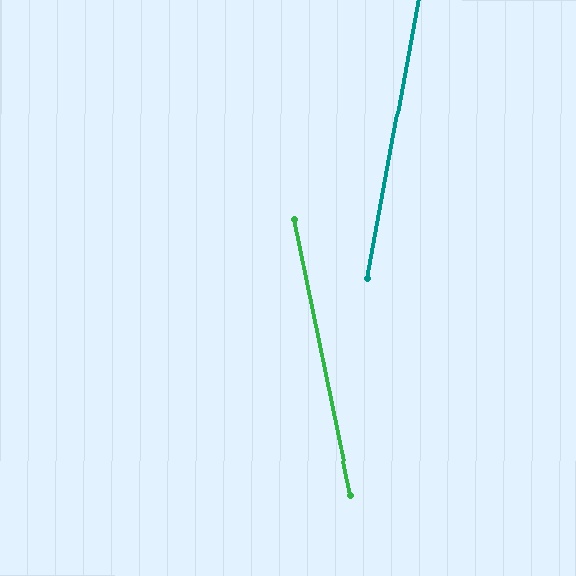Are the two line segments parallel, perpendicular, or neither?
Neither parallel nor perpendicular — they differ by about 22°.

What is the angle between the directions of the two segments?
Approximately 22 degrees.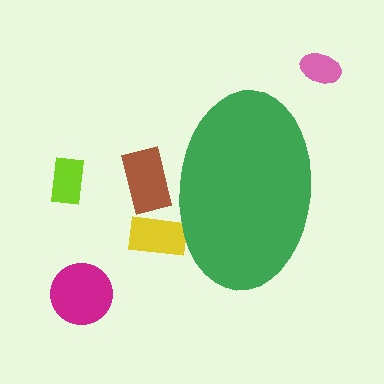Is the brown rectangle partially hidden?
Yes, the brown rectangle is partially hidden behind the green ellipse.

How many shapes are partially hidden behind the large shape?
2 shapes are partially hidden.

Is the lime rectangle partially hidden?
No, the lime rectangle is fully visible.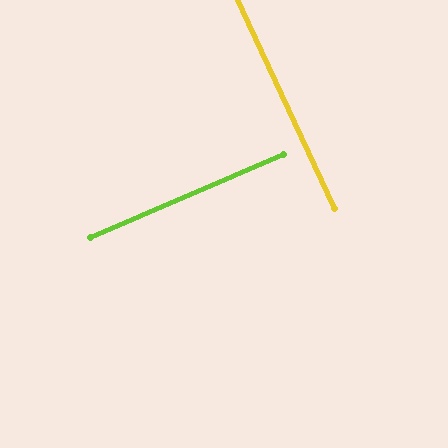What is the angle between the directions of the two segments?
Approximately 89 degrees.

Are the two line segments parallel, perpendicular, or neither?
Perpendicular — they meet at approximately 89°.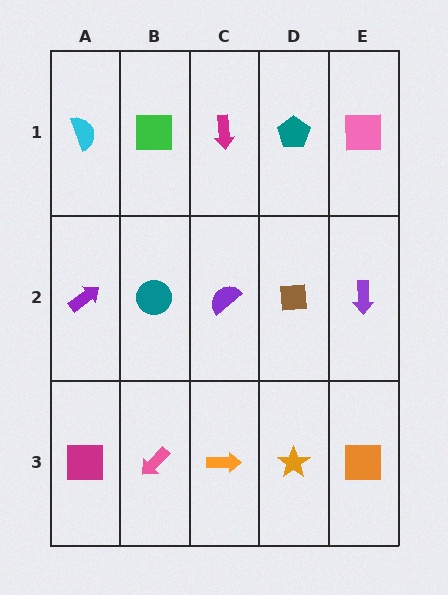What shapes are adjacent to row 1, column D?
A brown square (row 2, column D), a magenta arrow (row 1, column C), a pink square (row 1, column E).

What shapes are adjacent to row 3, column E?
A purple arrow (row 2, column E), an orange star (row 3, column D).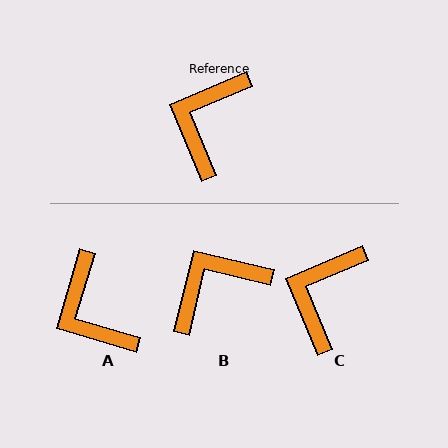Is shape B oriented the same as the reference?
No, it is off by about 36 degrees.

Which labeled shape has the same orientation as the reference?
C.